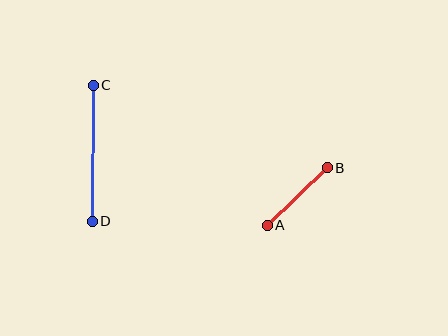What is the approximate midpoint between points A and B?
The midpoint is at approximately (297, 196) pixels.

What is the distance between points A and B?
The distance is approximately 83 pixels.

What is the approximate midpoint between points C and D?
The midpoint is at approximately (93, 153) pixels.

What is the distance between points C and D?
The distance is approximately 136 pixels.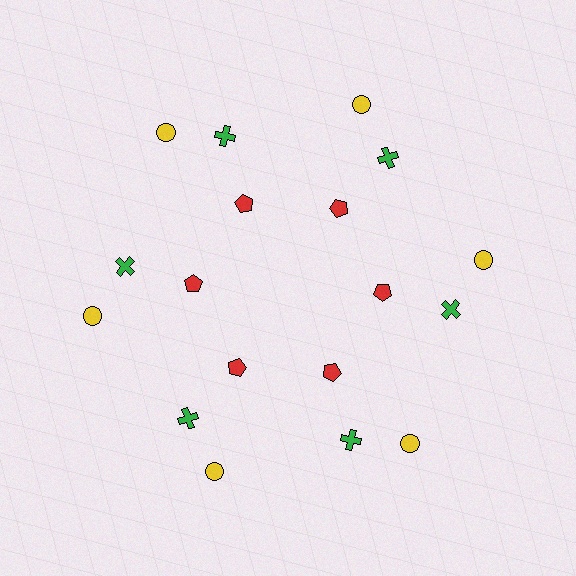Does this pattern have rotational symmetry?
Yes, this pattern has 6-fold rotational symmetry. It looks the same after rotating 60 degrees around the center.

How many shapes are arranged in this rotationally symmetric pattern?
There are 18 shapes, arranged in 6 groups of 3.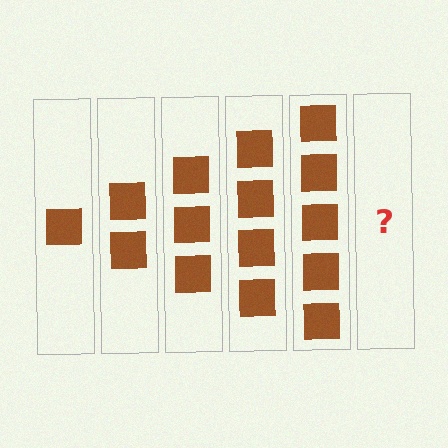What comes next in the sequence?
The next element should be 6 squares.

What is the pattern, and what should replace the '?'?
The pattern is that each step adds one more square. The '?' should be 6 squares.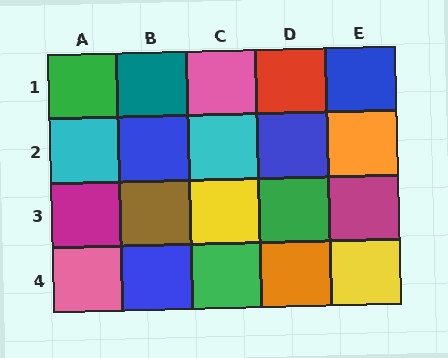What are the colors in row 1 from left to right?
Green, teal, pink, red, blue.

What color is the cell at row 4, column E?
Yellow.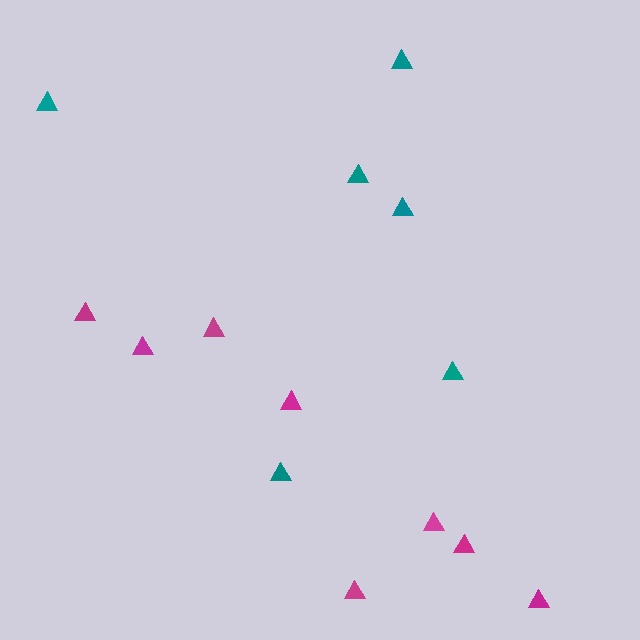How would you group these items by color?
There are 2 groups: one group of magenta triangles (8) and one group of teal triangles (6).